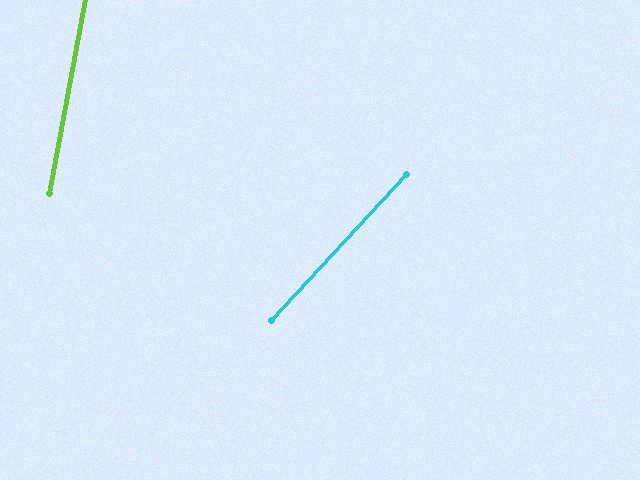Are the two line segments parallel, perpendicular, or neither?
Neither parallel nor perpendicular — they differ by about 32°.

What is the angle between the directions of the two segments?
Approximately 32 degrees.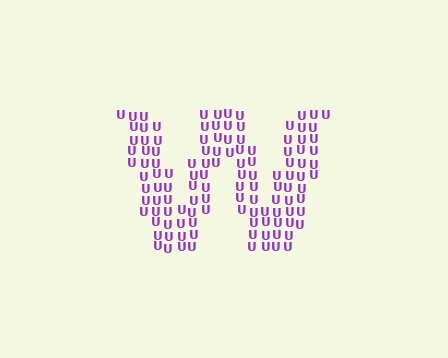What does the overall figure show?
The overall figure shows the letter W.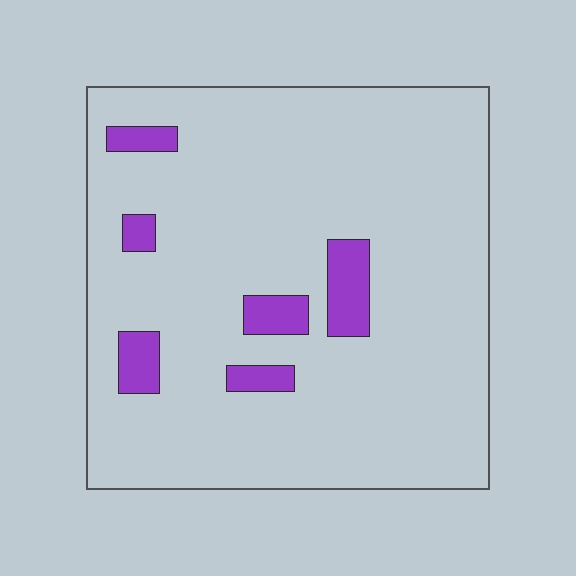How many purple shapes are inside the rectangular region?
6.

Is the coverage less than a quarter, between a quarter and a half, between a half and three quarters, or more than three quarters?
Less than a quarter.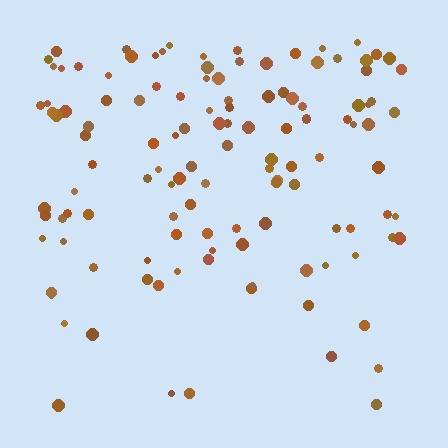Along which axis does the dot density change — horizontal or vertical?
Vertical.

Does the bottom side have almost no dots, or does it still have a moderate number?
Still a moderate number, just noticeably fewer than the top.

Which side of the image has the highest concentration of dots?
The top.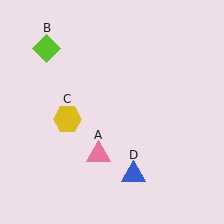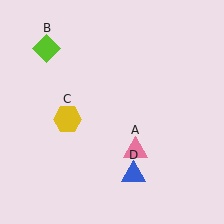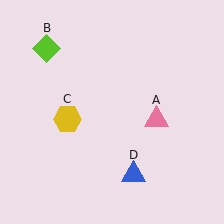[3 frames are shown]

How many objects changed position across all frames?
1 object changed position: pink triangle (object A).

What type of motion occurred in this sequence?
The pink triangle (object A) rotated counterclockwise around the center of the scene.